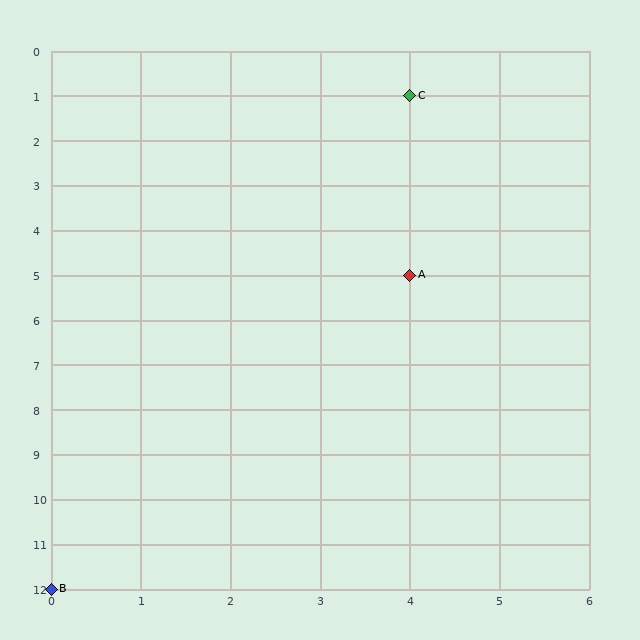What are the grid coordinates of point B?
Point B is at grid coordinates (0, 12).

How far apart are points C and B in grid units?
Points C and B are 4 columns and 11 rows apart (about 11.7 grid units diagonally).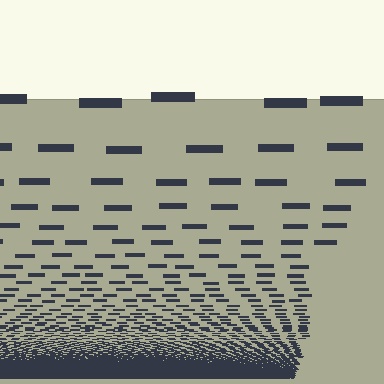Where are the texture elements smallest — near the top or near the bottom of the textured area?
Near the bottom.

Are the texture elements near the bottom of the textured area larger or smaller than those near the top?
Smaller. The gradient is inverted — elements near the bottom are smaller and denser.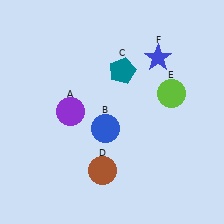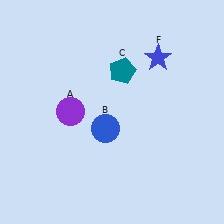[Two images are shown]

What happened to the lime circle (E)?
The lime circle (E) was removed in Image 2. It was in the top-right area of Image 1.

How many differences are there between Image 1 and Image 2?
There are 2 differences between the two images.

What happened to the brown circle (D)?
The brown circle (D) was removed in Image 2. It was in the bottom-left area of Image 1.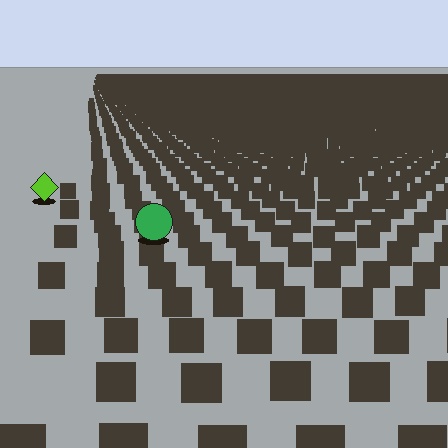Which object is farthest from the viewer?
The lime diamond is farthest from the viewer. It appears smaller and the ground texture around it is denser.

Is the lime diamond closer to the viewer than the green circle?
No. The green circle is closer — you can tell from the texture gradient: the ground texture is coarser near it.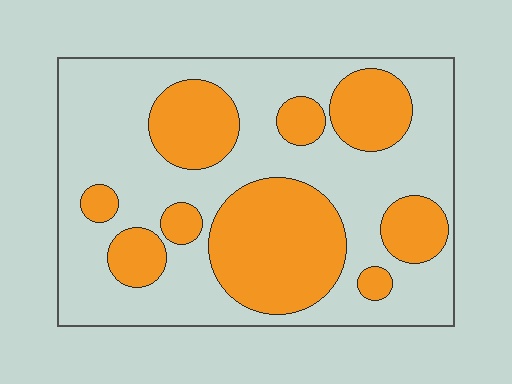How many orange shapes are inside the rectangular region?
9.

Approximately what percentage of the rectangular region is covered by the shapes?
Approximately 35%.